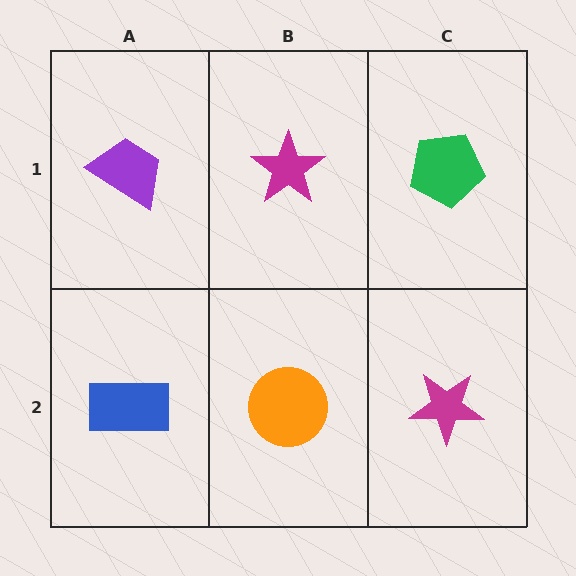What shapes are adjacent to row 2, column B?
A magenta star (row 1, column B), a blue rectangle (row 2, column A), a magenta star (row 2, column C).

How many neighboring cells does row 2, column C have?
2.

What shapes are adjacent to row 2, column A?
A purple trapezoid (row 1, column A), an orange circle (row 2, column B).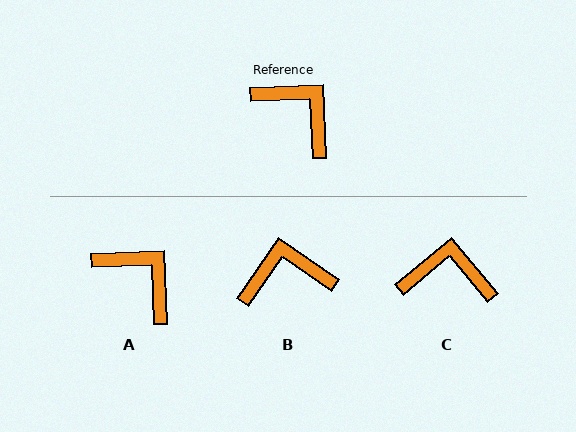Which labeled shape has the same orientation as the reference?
A.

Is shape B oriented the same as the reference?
No, it is off by about 53 degrees.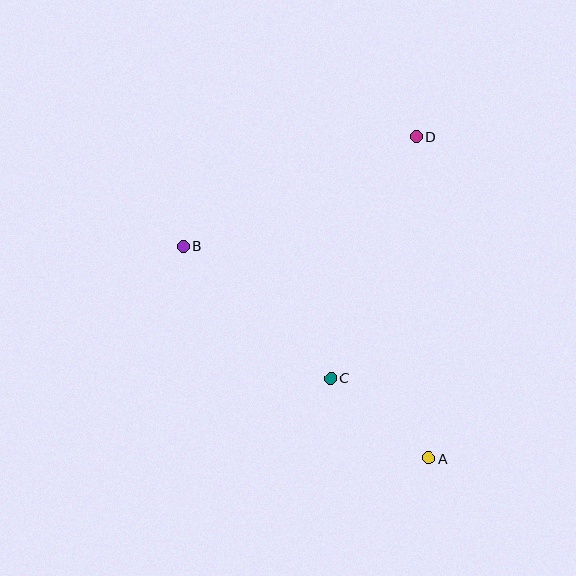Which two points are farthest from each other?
Points A and B are farthest from each other.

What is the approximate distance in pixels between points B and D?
The distance between B and D is approximately 257 pixels.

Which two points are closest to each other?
Points A and C are closest to each other.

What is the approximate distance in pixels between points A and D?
The distance between A and D is approximately 322 pixels.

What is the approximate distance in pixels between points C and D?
The distance between C and D is approximately 256 pixels.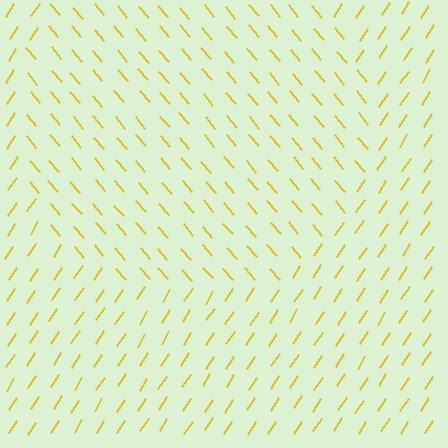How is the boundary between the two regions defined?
The boundary is defined purely by a change in line orientation (approximately 74 degrees difference). All lines are the same color and thickness.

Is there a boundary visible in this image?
Yes, there is a texture boundary formed by a change in line orientation.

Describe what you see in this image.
The image is filled with small yellow line segments. A circle region in the image has lines oriented differently from the surrounding lines, creating a visible texture boundary.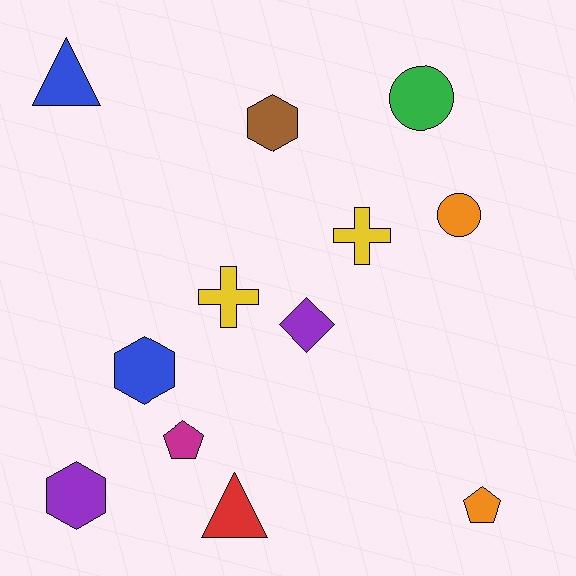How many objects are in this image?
There are 12 objects.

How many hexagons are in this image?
There are 3 hexagons.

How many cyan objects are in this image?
There are no cyan objects.